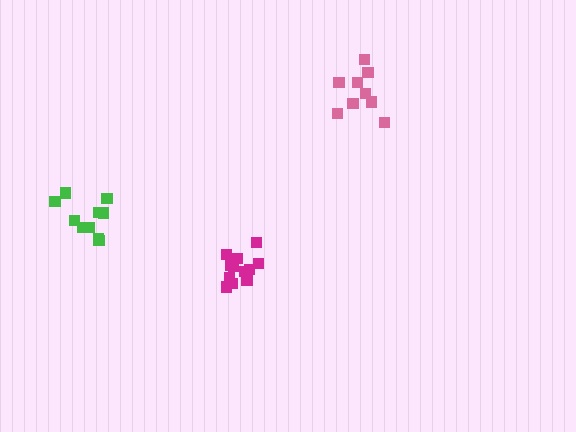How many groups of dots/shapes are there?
There are 3 groups.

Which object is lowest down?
The magenta cluster is bottommost.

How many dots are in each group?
Group 1: 10 dots, Group 2: 9 dots, Group 3: 12 dots (31 total).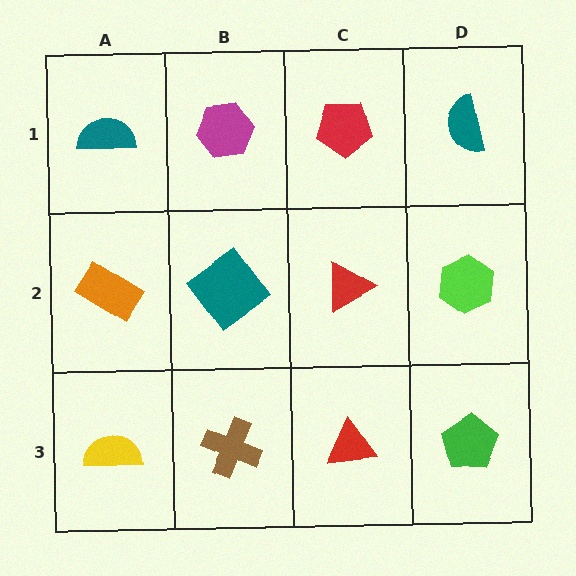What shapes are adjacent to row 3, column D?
A lime hexagon (row 2, column D), a red triangle (row 3, column C).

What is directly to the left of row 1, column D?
A red pentagon.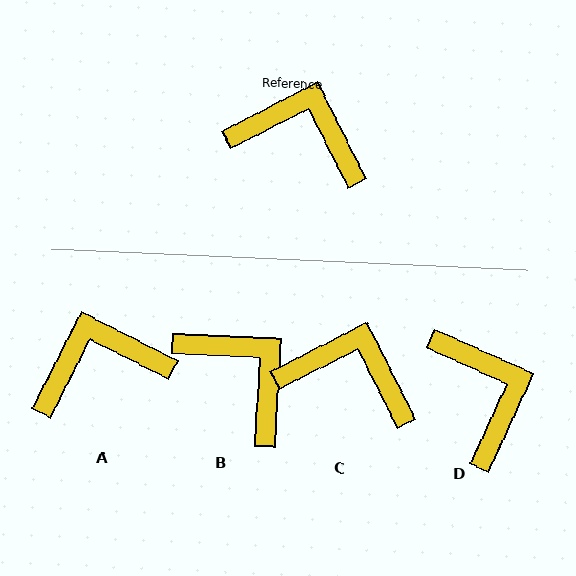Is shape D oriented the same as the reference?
No, it is off by about 51 degrees.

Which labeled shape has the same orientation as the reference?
C.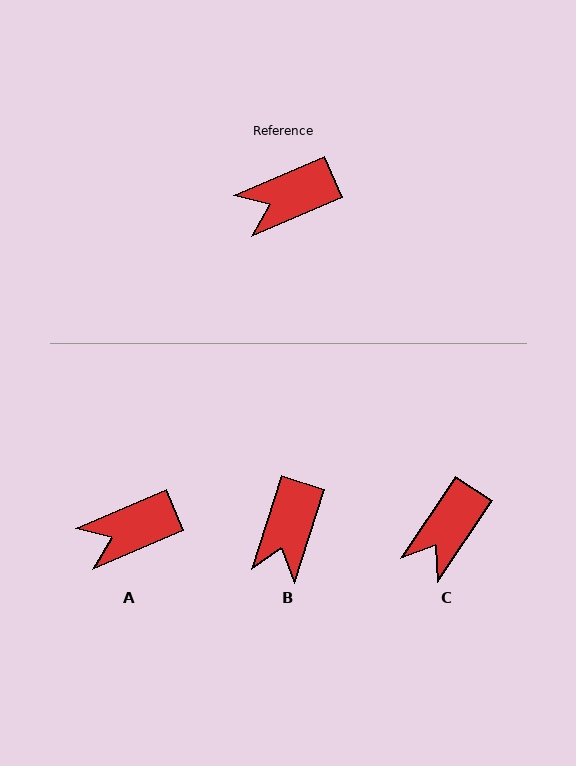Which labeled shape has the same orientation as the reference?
A.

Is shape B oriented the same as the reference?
No, it is off by about 49 degrees.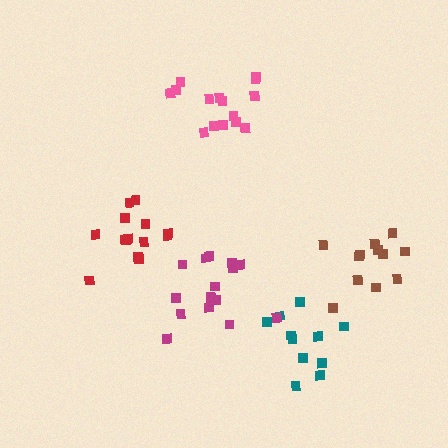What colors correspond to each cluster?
The clusters are colored: teal, pink, brown, red, magenta.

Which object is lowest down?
The teal cluster is bottommost.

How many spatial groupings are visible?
There are 5 spatial groupings.